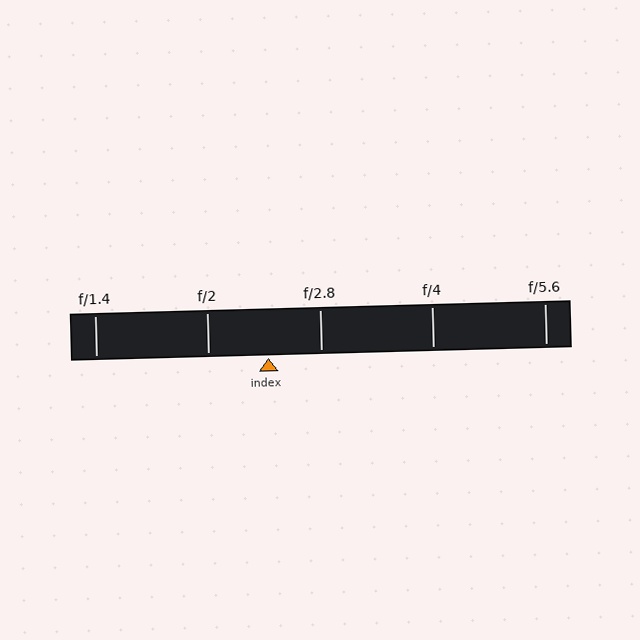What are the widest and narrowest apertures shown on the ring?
The widest aperture shown is f/1.4 and the narrowest is f/5.6.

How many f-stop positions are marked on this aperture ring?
There are 5 f-stop positions marked.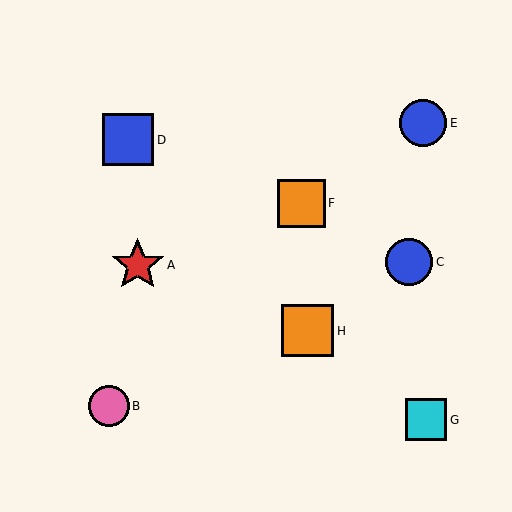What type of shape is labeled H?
Shape H is an orange square.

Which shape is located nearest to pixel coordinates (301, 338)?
The orange square (labeled H) at (307, 331) is nearest to that location.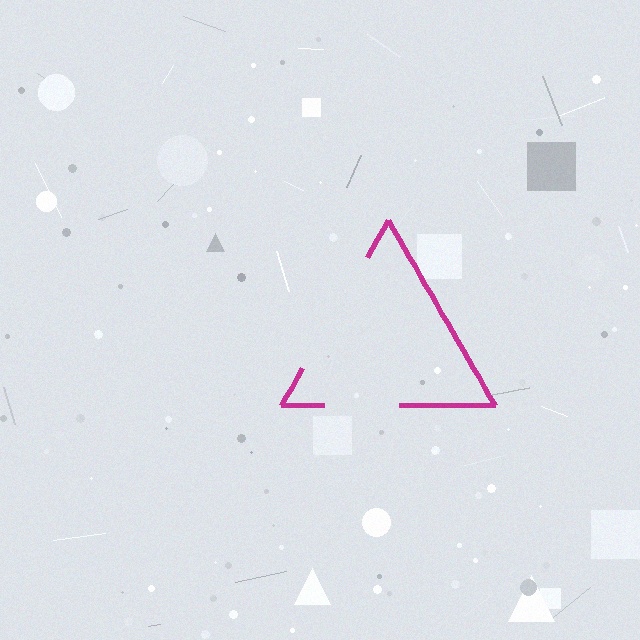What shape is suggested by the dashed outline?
The dashed outline suggests a triangle.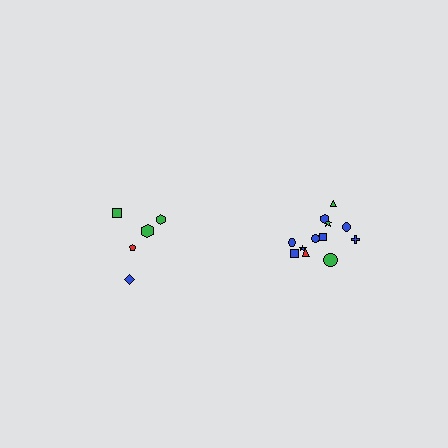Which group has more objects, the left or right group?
The right group.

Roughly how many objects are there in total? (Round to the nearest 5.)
Roughly 15 objects in total.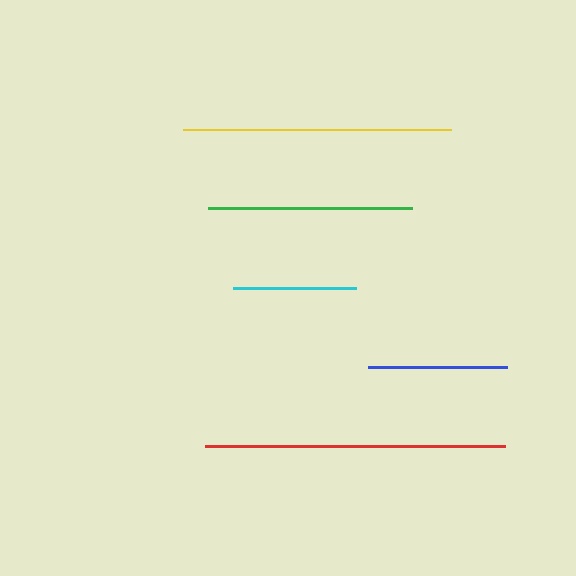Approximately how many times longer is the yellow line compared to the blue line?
The yellow line is approximately 1.9 times the length of the blue line.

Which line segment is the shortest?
The cyan line is the shortest at approximately 123 pixels.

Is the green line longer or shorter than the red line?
The red line is longer than the green line.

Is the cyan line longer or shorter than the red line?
The red line is longer than the cyan line.